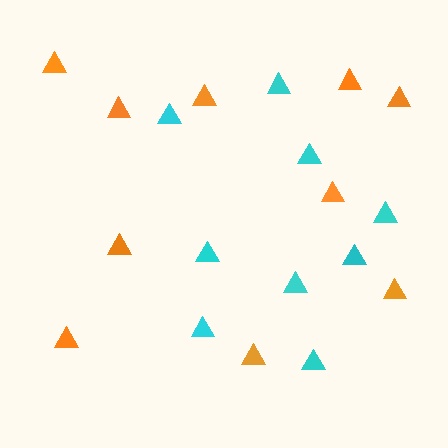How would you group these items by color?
There are 2 groups: one group of cyan triangles (9) and one group of orange triangles (10).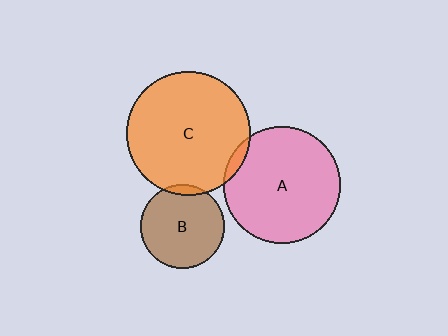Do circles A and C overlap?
Yes.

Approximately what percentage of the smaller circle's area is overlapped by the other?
Approximately 5%.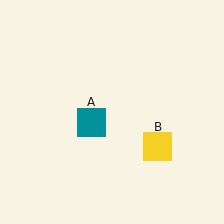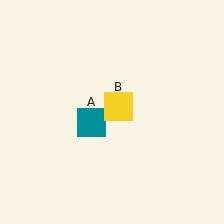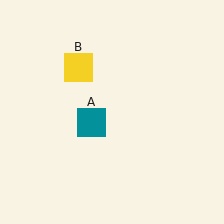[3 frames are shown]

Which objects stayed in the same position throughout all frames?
Teal square (object A) remained stationary.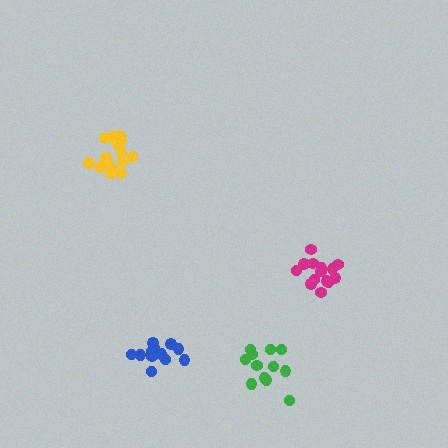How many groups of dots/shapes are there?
There are 4 groups.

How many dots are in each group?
Group 1: 17 dots, Group 2: 13 dots, Group 3: 12 dots, Group 4: 14 dots (56 total).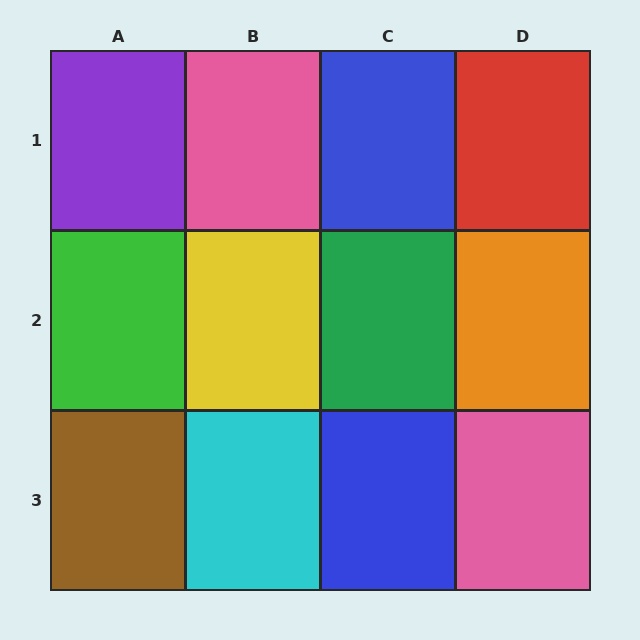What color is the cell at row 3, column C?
Blue.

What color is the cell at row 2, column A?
Green.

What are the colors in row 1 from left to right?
Purple, pink, blue, red.